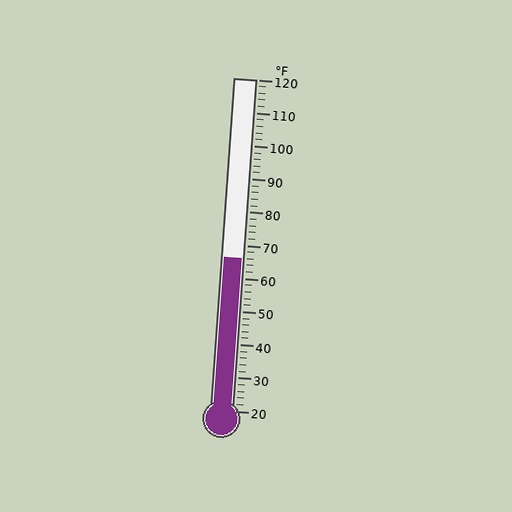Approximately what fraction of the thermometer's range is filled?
The thermometer is filled to approximately 45% of its range.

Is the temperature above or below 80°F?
The temperature is below 80°F.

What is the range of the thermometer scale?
The thermometer scale ranges from 20°F to 120°F.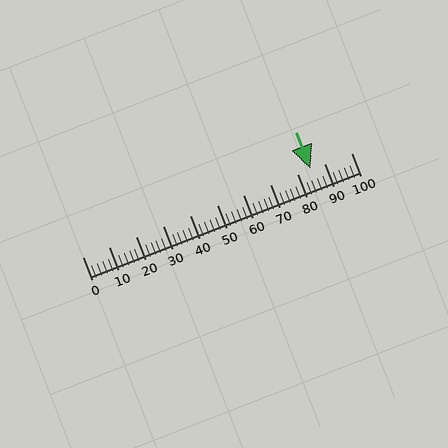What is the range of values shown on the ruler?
The ruler shows values from 0 to 100.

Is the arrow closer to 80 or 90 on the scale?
The arrow is closer to 80.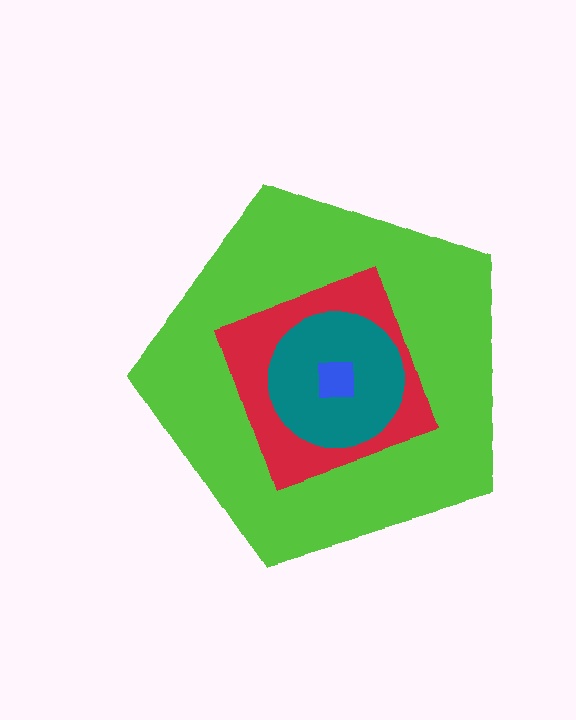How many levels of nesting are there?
4.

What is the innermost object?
The blue square.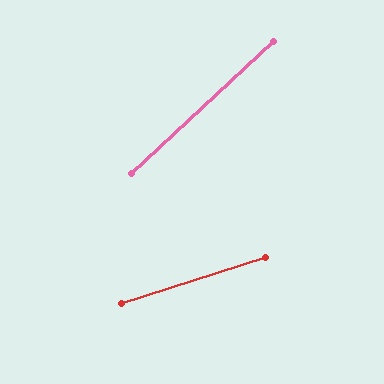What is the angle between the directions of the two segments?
Approximately 25 degrees.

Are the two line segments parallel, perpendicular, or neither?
Neither parallel nor perpendicular — they differ by about 25°.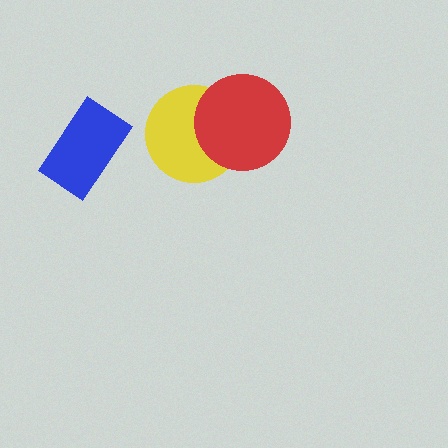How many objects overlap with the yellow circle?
1 object overlaps with the yellow circle.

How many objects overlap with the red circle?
1 object overlaps with the red circle.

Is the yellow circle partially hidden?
Yes, it is partially covered by another shape.